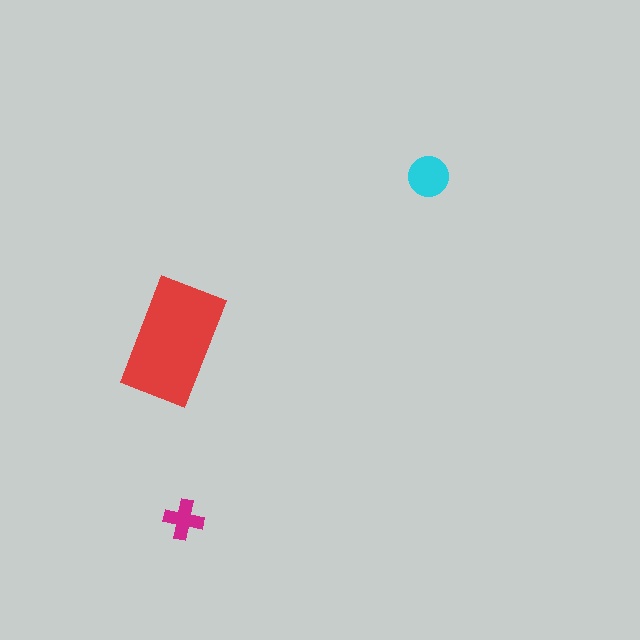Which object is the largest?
The red rectangle.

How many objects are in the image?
There are 3 objects in the image.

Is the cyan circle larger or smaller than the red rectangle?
Smaller.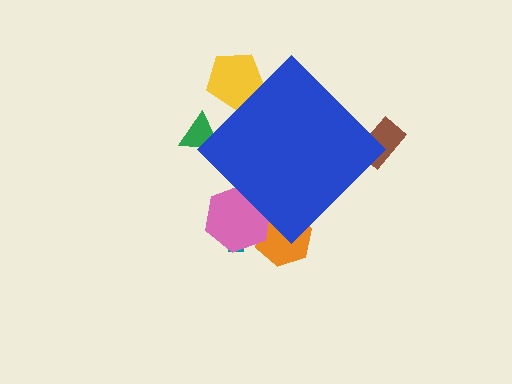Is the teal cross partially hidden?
Yes, the teal cross is partially hidden behind the blue diamond.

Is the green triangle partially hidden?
Yes, the green triangle is partially hidden behind the blue diamond.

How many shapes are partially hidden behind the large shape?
6 shapes are partially hidden.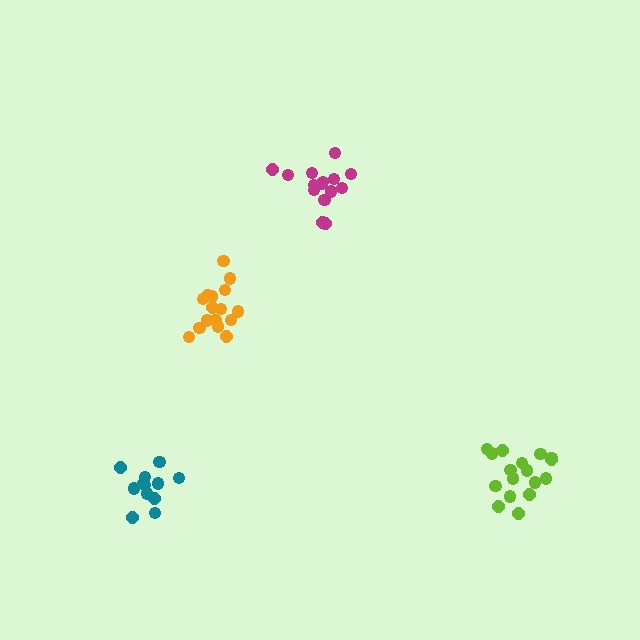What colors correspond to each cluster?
The clusters are colored: teal, lime, orange, magenta.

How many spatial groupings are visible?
There are 4 spatial groupings.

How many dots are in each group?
Group 1: 12 dots, Group 2: 17 dots, Group 3: 16 dots, Group 4: 15 dots (60 total).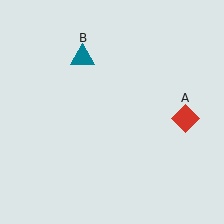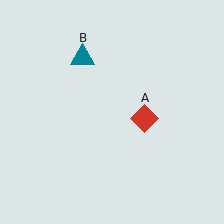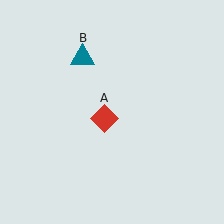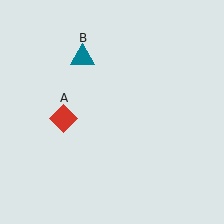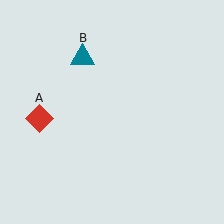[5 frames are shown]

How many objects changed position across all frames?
1 object changed position: red diamond (object A).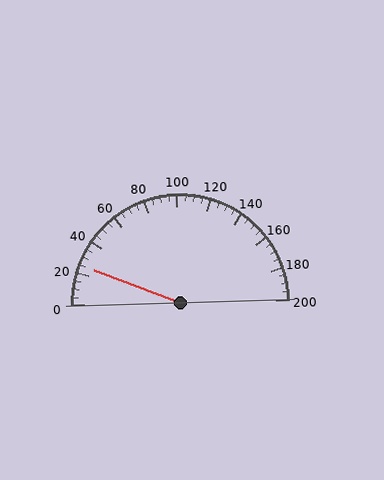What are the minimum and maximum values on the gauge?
The gauge ranges from 0 to 200.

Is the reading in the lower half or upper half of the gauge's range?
The reading is in the lower half of the range (0 to 200).